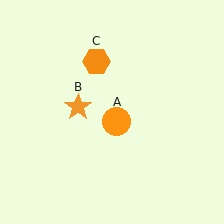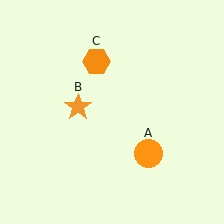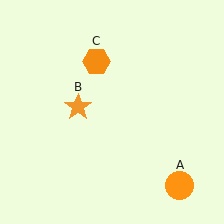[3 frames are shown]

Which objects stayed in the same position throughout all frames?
Orange star (object B) and orange hexagon (object C) remained stationary.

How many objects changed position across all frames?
1 object changed position: orange circle (object A).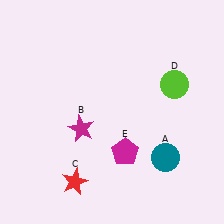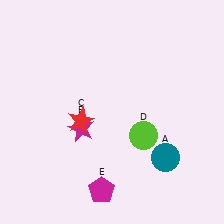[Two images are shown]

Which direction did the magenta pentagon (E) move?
The magenta pentagon (E) moved down.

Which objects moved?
The objects that moved are: the red star (C), the lime circle (D), the magenta pentagon (E).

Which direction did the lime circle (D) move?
The lime circle (D) moved down.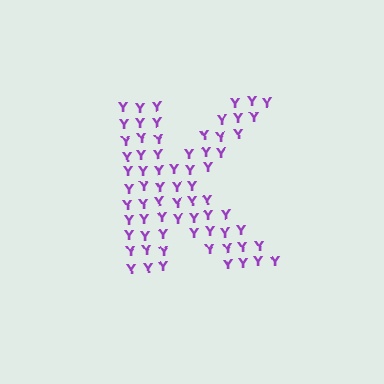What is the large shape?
The large shape is the letter K.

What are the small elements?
The small elements are letter Y's.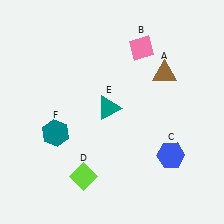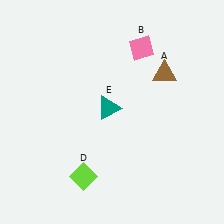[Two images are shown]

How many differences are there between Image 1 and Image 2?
There are 2 differences between the two images.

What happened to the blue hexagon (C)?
The blue hexagon (C) was removed in Image 2. It was in the bottom-right area of Image 1.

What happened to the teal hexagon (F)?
The teal hexagon (F) was removed in Image 2. It was in the bottom-left area of Image 1.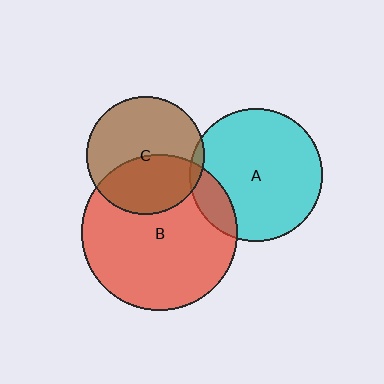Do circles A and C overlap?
Yes.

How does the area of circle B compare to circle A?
Approximately 1.4 times.